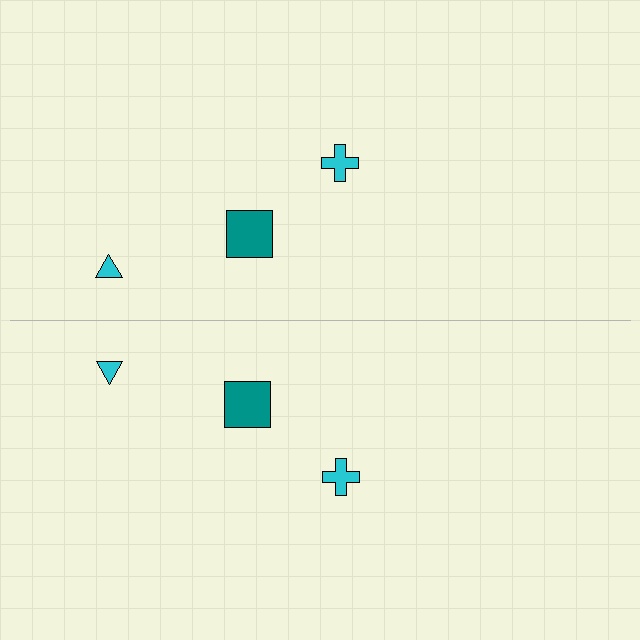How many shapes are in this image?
There are 6 shapes in this image.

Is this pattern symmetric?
Yes, this pattern has bilateral (reflection) symmetry.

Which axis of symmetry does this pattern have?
The pattern has a horizontal axis of symmetry running through the center of the image.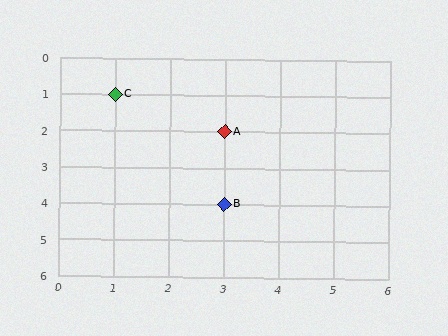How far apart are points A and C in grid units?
Points A and C are 2 columns and 1 row apart (about 2.2 grid units diagonally).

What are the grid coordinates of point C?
Point C is at grid coordinates (1, 1).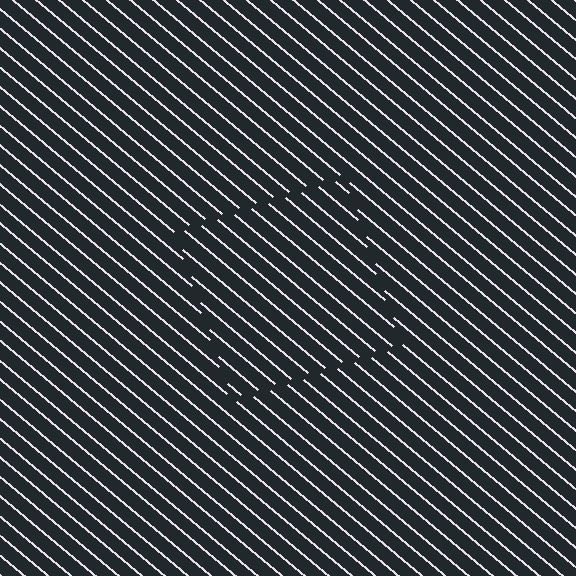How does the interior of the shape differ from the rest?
The interior of the shape contains the same grating, shifted by half a period — the contour is defined by the phase discontinuity where line-ends from the inner and outer gratings abut.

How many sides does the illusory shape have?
4 sides — the line-ends trace a square.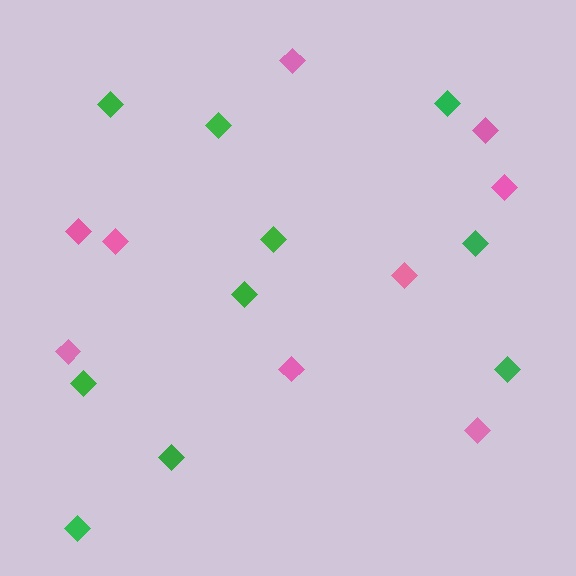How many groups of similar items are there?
There are 2 groups: one group of pink diamonds (9) and one group of green diamonds (10).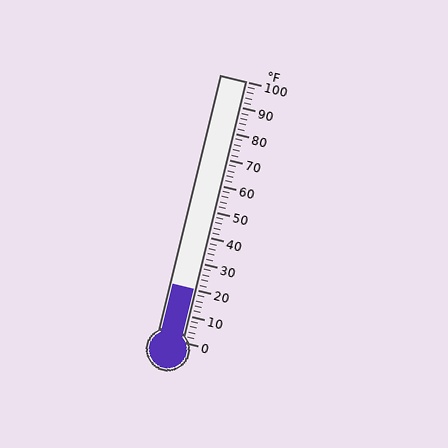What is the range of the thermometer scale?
The thermometer scale ranges from 0°F to 100°F.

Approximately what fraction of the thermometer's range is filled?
The thermometer is filled to approximately 20% of its range.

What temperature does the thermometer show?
The thermometer shows approximately 20°F.